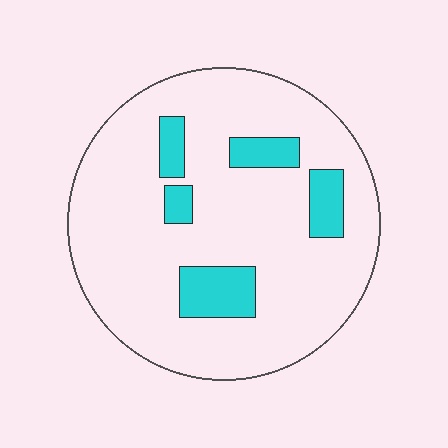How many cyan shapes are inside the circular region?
5.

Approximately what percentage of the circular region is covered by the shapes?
Approximately 15%.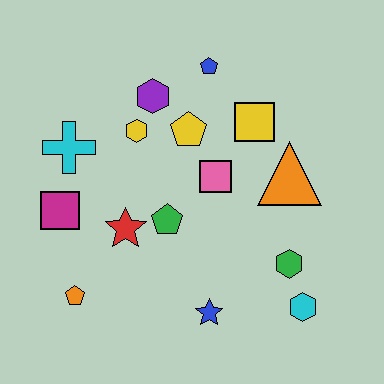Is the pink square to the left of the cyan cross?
No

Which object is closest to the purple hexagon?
The yellow hexagon is closest to the purple hexagon.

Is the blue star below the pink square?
Yes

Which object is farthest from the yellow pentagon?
The cyan hexagon is farthest from the yellow pentagon.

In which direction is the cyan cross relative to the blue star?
The cyan cross is above the blue star.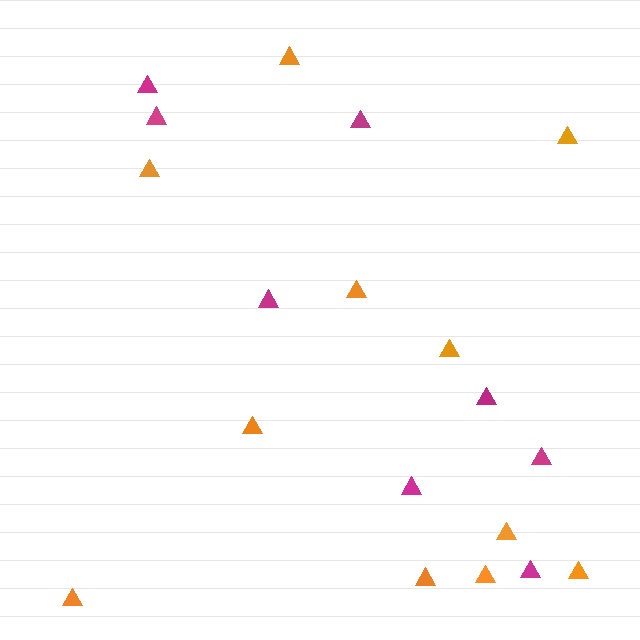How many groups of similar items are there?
There are 2 groups: one group of magenta triangles (8) and one group of orange triangles (11).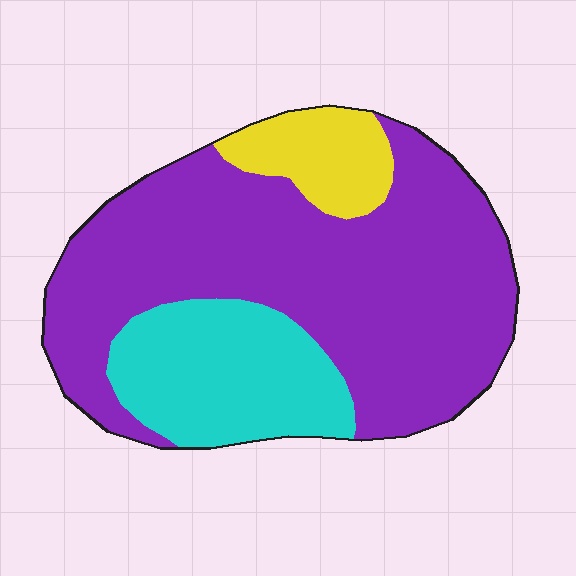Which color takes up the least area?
Yellow, at roughly 10%.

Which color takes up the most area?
Purple, at roughly 65%.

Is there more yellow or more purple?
Purple.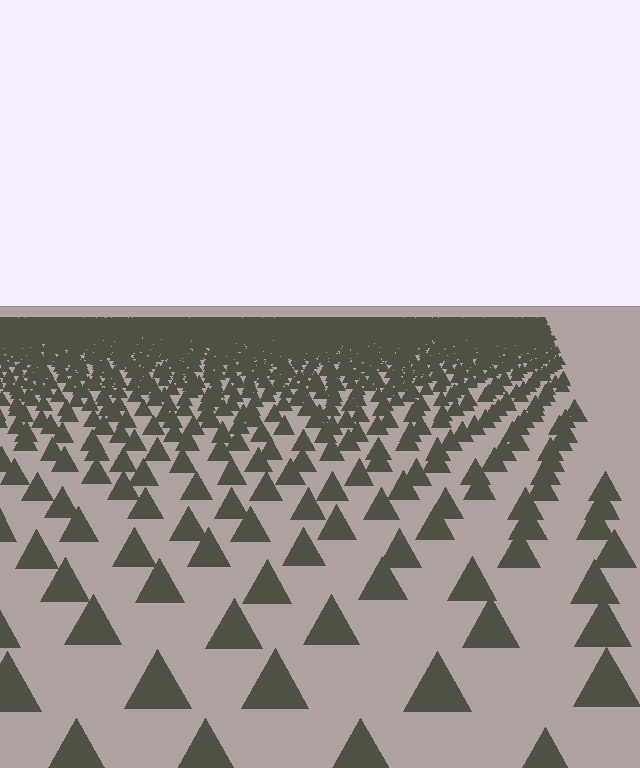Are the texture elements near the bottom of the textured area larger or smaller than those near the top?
Larger. Near the bottom, elements are closer to the viewer and appear at a bigger on-screen size.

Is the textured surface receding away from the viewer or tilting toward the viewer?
The surface is receding away from the viewer. Texture elements get smaller and denser toward the top.